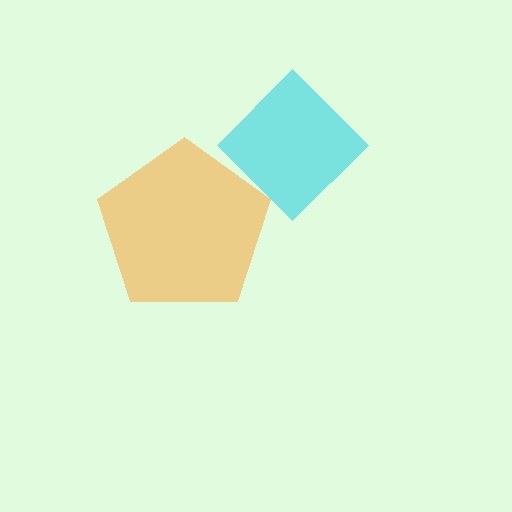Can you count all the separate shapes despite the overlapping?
Yes, there are 2 separate shapes.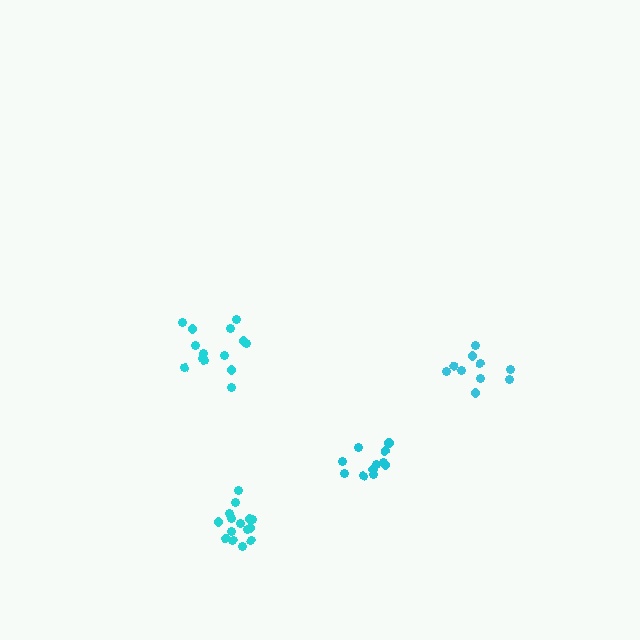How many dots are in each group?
Group 1: 10 dots, Group 2: 14 dots, Group 3: 15 dots, Group 4: 11 dots (50 total).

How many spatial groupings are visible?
There are 4 spatial groupings.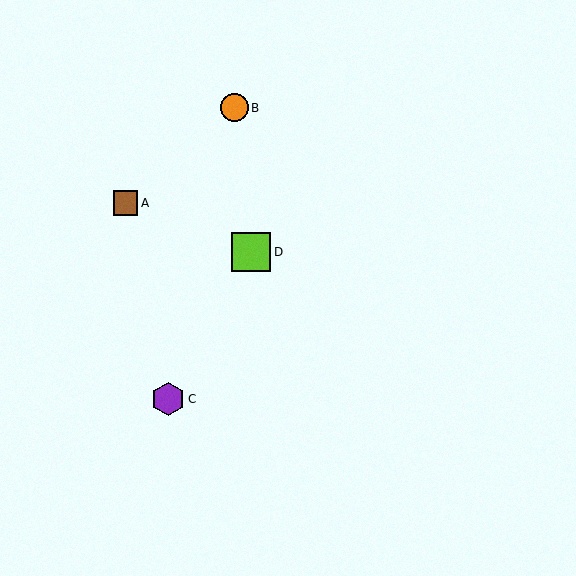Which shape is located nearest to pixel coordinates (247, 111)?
The orange circle (labeled B) at (235, 108) is nearest to that location.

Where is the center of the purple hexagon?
The center of the purple hexagon is at (168, 399).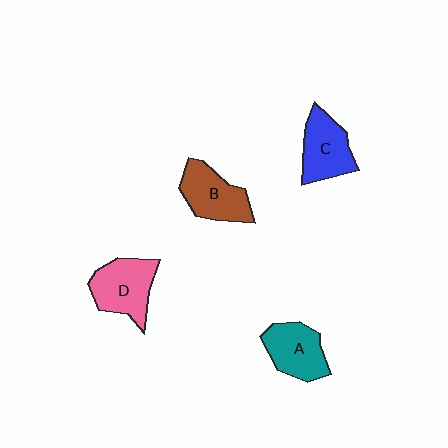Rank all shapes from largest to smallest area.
From largest to smallest: D (pink), B (brown), C (blue), A (teal).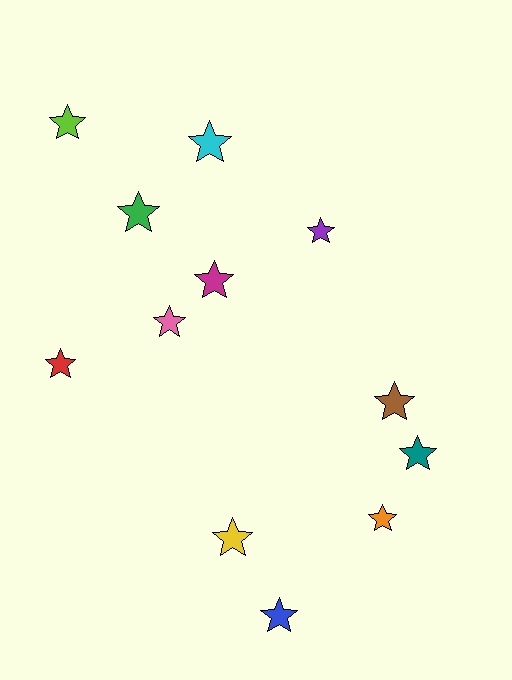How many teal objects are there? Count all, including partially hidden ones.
There is 1 teal object.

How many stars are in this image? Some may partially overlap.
There are 12 stars.